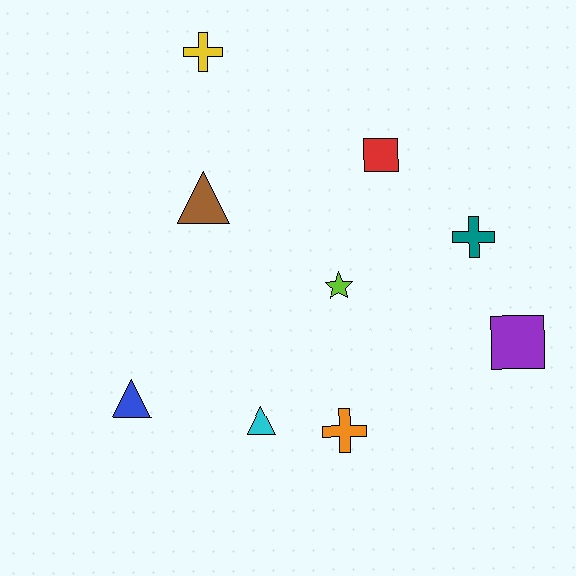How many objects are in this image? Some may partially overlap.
There are 9 objects.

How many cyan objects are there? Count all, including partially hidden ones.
There is 1 cyan object.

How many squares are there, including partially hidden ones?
There are 2 squares.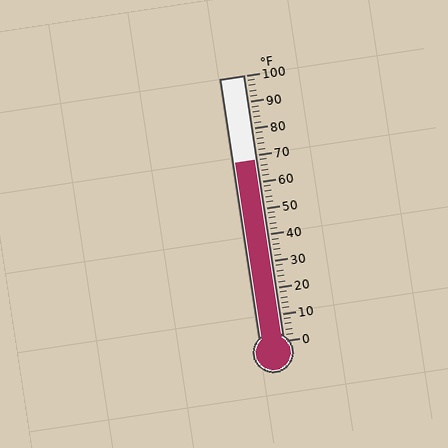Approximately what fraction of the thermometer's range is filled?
The thermometer is filled to approximately 70% of its range.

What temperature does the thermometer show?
The thermometer shows approximately 68°F.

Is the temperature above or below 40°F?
The temperature is above 40°F.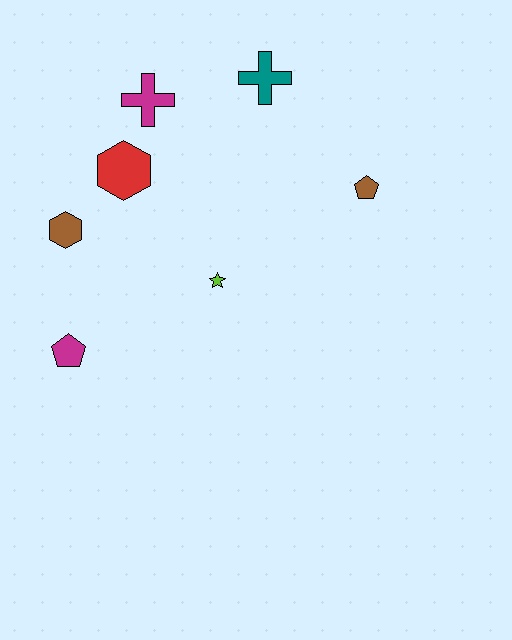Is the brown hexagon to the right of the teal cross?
No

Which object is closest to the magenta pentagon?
The brown hexagon is closest to the magenta pentagon.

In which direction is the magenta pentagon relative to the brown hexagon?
The magenta pentagon is below the brown hexagon.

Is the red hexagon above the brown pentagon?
Yes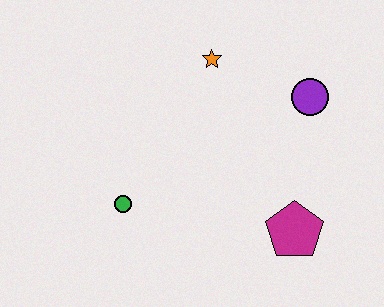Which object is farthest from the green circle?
The purple circle is farthest from the green circle.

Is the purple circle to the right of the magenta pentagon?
Yes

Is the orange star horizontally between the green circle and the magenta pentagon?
Yes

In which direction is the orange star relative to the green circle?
The orange star is above the green circle.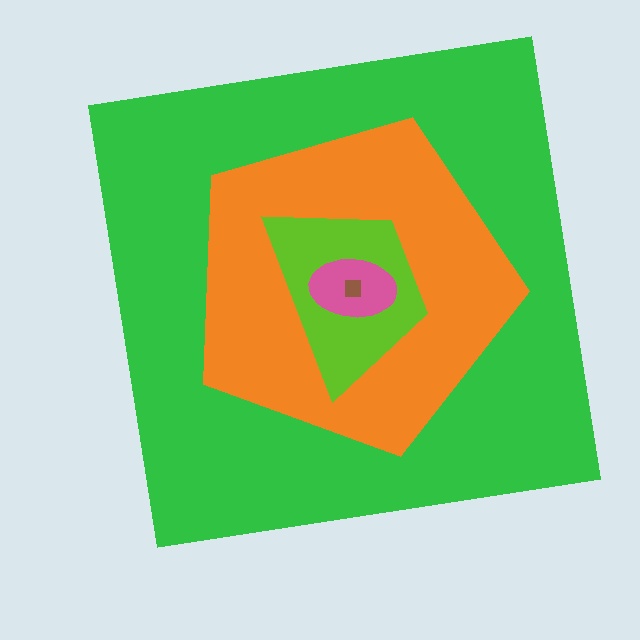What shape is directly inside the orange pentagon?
The lime trapezoid.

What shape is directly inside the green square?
The orange pentagon.